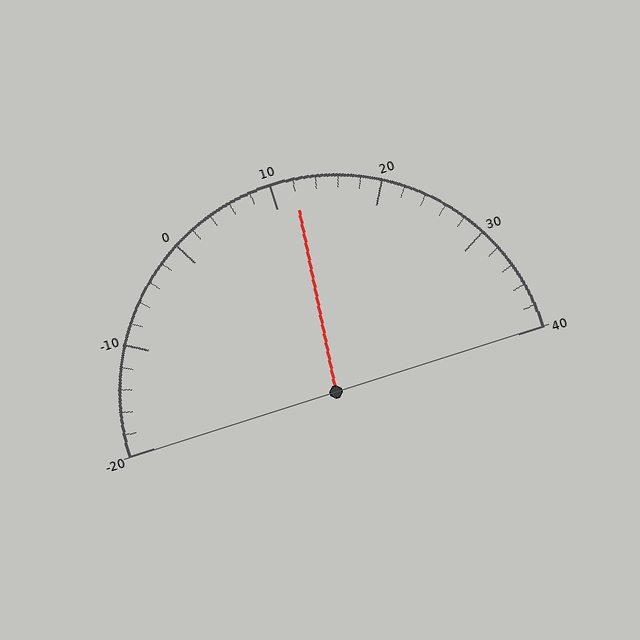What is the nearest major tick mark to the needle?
The nearest major tick mark is 10.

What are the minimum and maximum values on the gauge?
The gauge ranges from -20 to 40.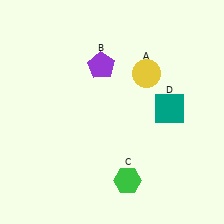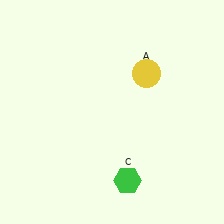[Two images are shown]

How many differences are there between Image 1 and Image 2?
There are 2 differences between the two images.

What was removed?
The teal square (D), the purple pentagon (B) were removed in Image 2.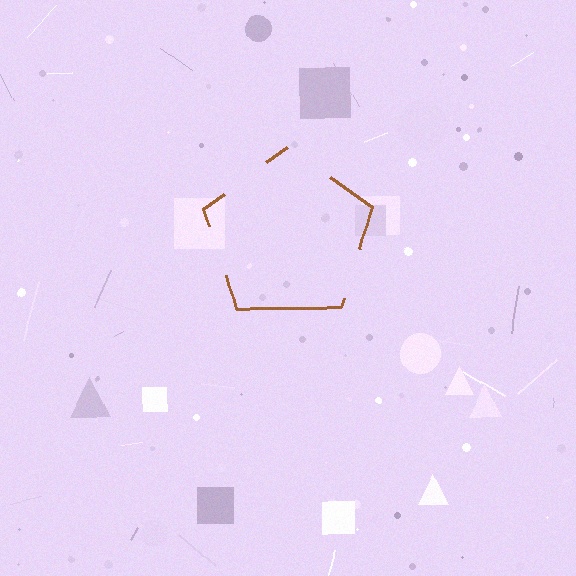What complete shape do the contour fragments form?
The contour fragments form a pentagon.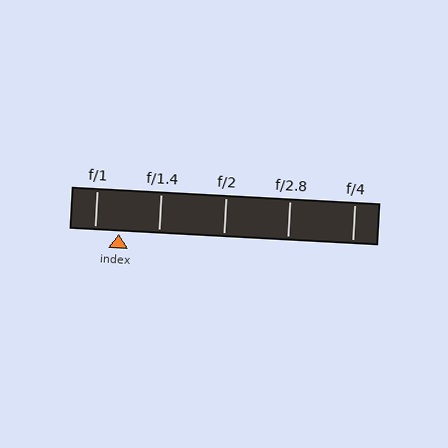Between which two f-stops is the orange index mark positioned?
The index mark is between f/1 and f/1.4.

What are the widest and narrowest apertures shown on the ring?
The widest aperture shown is f/1 and the narrowest is f/4.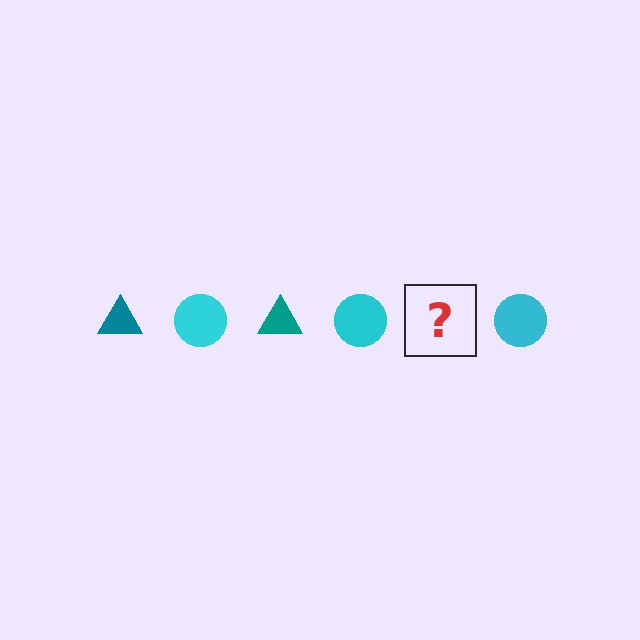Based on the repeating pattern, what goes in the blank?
The blank should be a teal triangle.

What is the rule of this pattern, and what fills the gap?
The rule is that the pattern alternates between teal triangle and cyan circle. The gap should be filled with a teal triangle.